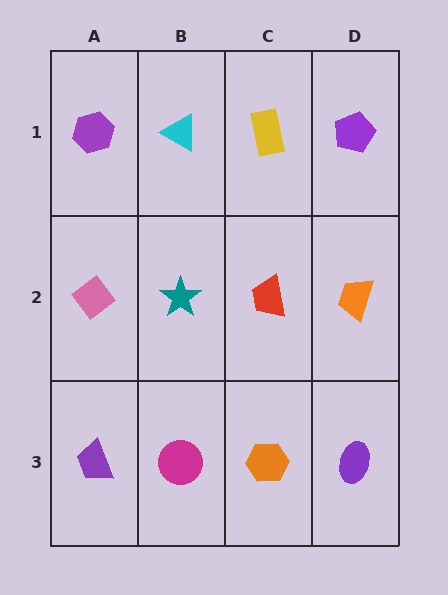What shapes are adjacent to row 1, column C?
A red trapezoid (row 2, column C), a cyan triangle (row 1, column B), a purple pentagon (row 1, column D).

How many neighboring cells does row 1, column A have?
2.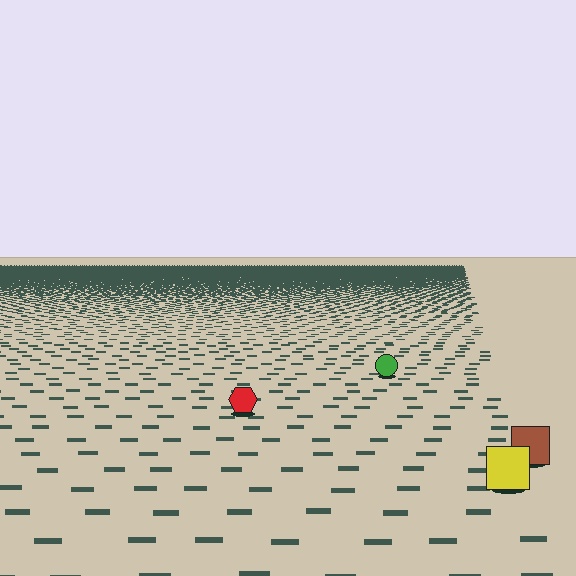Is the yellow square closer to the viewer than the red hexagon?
Yes. The yellow square is closer — you can tell from the texture gradient: the ground texture is coarser near it.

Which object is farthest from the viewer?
The green circle is farthest from the viewer. It appears smaller and the ground texture around it is denser.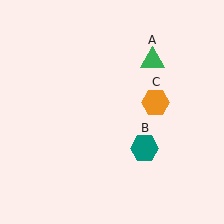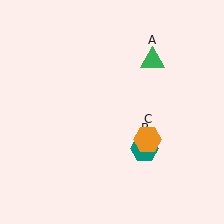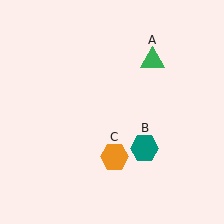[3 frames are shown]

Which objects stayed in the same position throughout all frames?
Green triangle (object A) and teal hexagon (object B) remained stationary.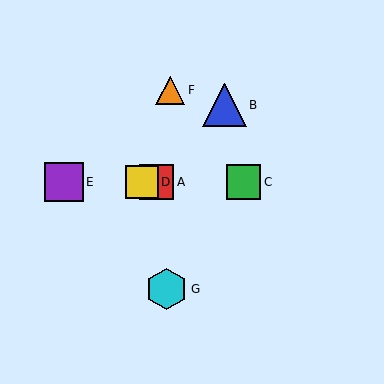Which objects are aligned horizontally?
Objects A, C, D, E are aligned horizontally.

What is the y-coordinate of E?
Object E is at y≈182.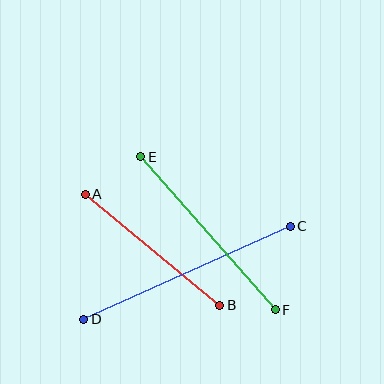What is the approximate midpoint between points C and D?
The midpoint is at approximately (187, 273) pixels.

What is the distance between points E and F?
The distance is approximately 204 pixels.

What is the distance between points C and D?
The distance is approximately 227 pixels.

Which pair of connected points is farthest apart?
Points C and D are farthest apart.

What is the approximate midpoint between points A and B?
The midpoint is at approximately (152, 250) pixels.